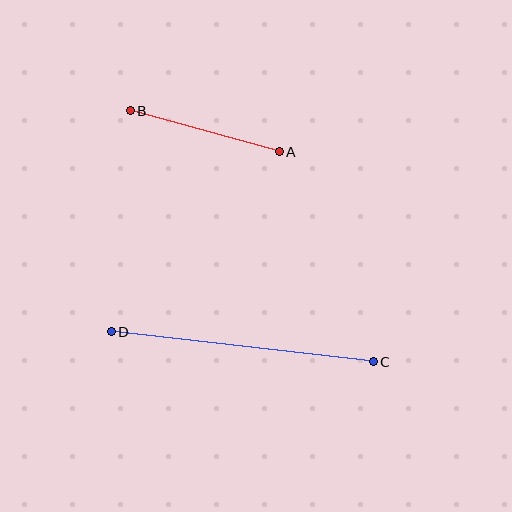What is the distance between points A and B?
The distance is approximately 155 pixels.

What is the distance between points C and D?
The distance is approximately 264 pixels.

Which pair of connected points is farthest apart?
Points C and D are farthest apart.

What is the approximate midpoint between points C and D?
The midpoint is at approximately (242, 347) pixels.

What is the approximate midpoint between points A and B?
The midpoint is at approximately (205, 131) pixels.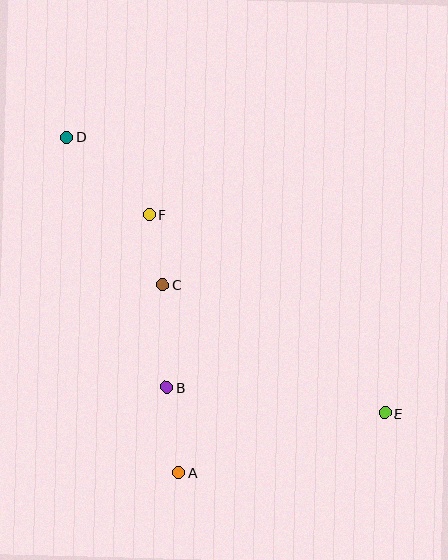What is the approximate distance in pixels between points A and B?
The distance between A and B is approximately 86 pixels.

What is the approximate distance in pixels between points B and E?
The distance between B and E is approximately 219 pixels.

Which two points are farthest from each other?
Points D and E are farthest from each other.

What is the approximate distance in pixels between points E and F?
The distance between E and F is approximately 308 pixels.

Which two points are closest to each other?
Points C and F are closest to each other.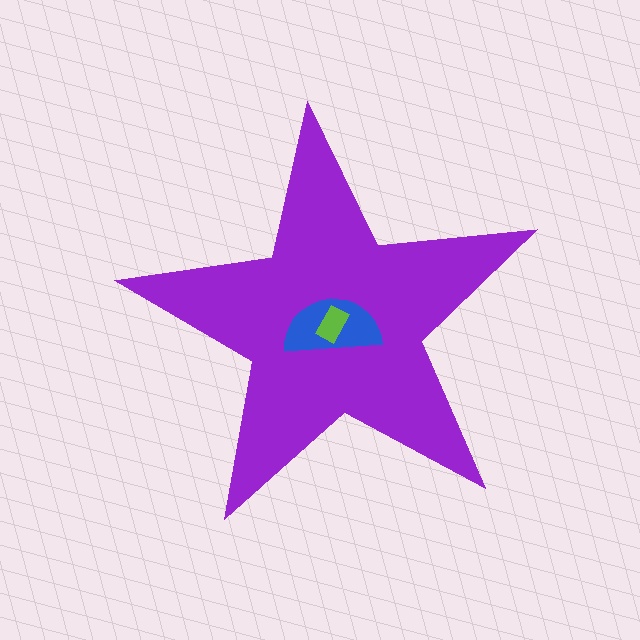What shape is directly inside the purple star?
The blue semicircle.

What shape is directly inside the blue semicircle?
The lime rectangle.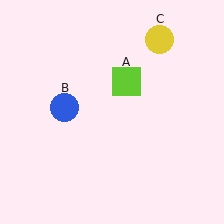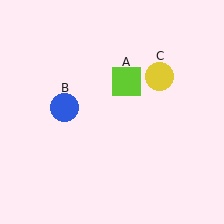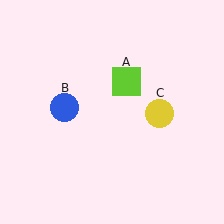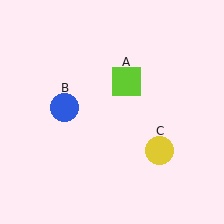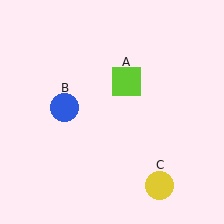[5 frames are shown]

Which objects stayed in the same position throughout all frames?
Lime square (object A) and blue circle (object B) remained stationary.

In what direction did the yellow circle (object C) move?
The yellow circle (object C) moved down.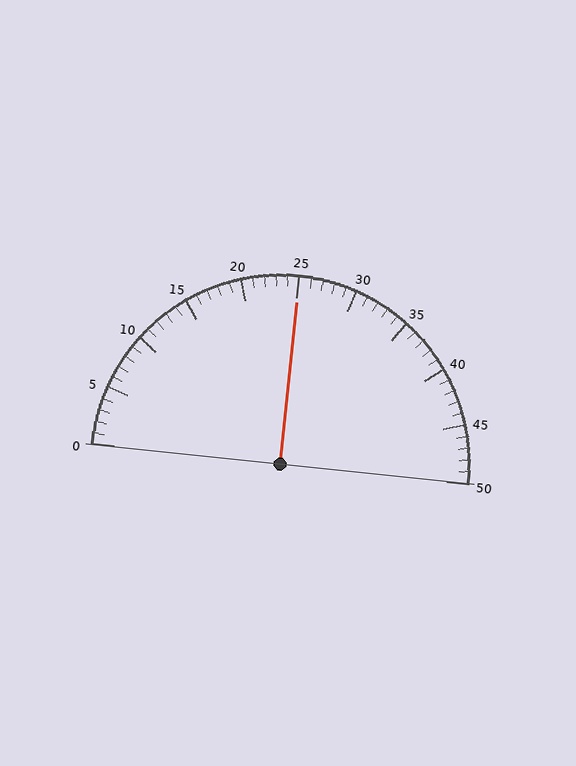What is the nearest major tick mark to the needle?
The nearest major tick mark is 25.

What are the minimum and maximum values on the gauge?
The gauge ranges from 0 to 50.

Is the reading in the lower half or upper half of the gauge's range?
The reading is in the upper half of the range (0 to 50).